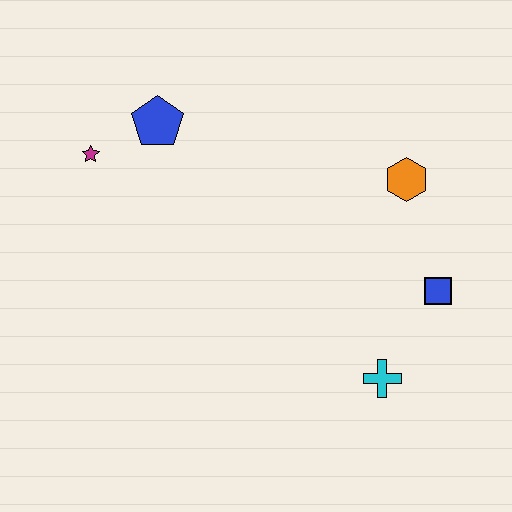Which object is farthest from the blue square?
The magenta star is farthest from the blue square.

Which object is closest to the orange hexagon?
The blue square is closest to the orange hexagon.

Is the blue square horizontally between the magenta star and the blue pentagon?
No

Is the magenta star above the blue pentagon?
No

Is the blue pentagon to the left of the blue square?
Yes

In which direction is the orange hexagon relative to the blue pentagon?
The orange hexagon is to the right of the blue pentagon.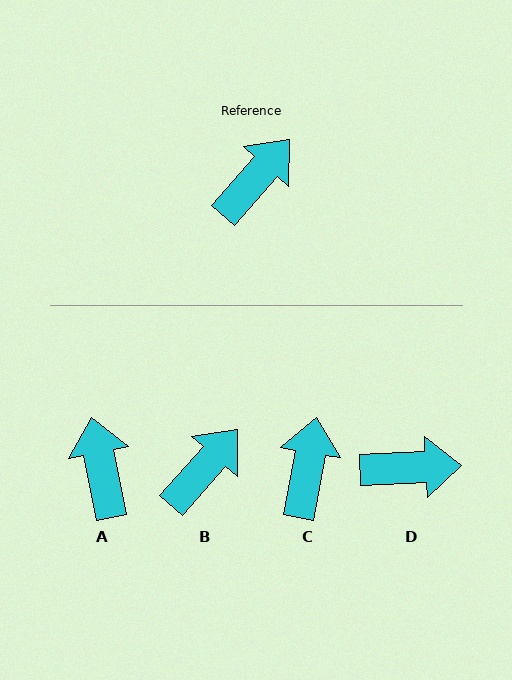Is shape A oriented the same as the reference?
No, it is off by about 52 degrees.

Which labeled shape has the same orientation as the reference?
B.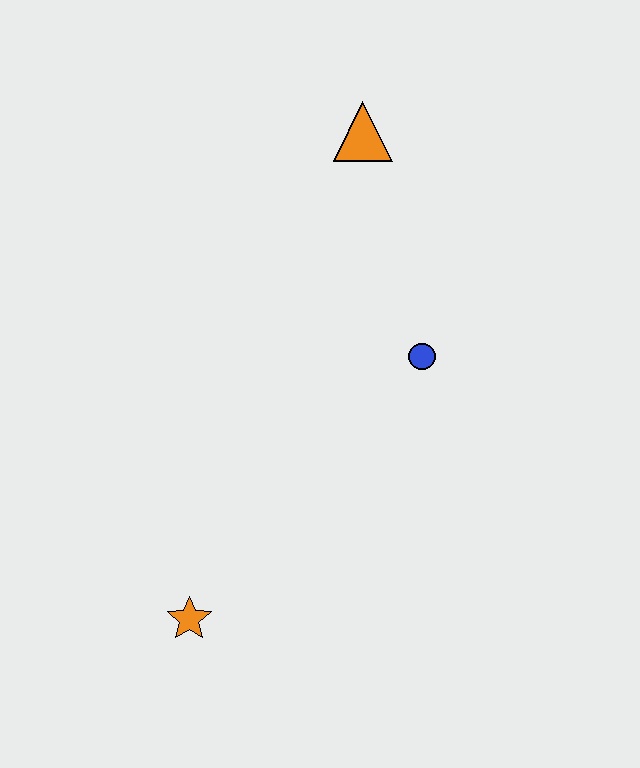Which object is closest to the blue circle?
The orange triangle is closest to the blue circle.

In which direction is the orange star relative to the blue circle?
The orange star is below the blue circle.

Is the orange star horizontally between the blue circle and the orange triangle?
No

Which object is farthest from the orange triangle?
The orange star is farthest from the orange triangle.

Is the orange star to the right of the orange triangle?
No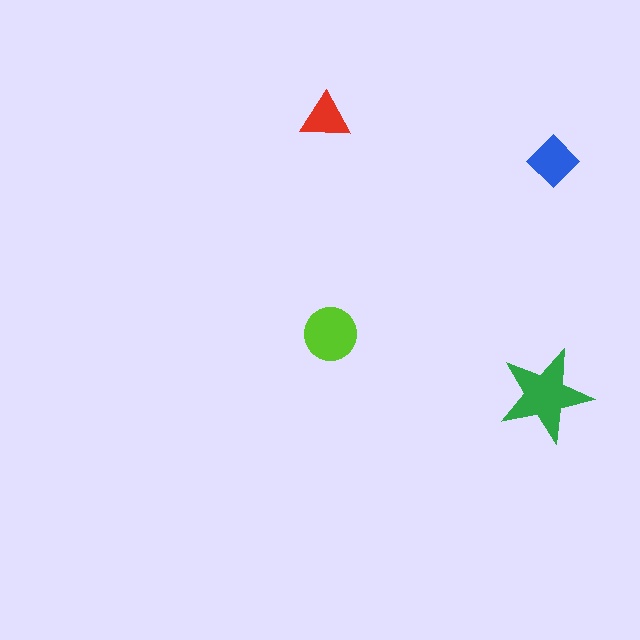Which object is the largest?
The green star.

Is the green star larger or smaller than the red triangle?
Larger.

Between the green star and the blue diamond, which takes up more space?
The green star.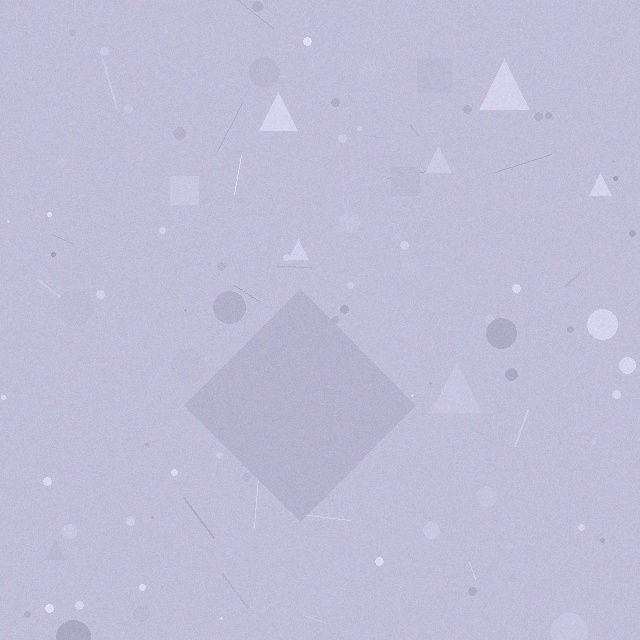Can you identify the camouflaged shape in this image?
The camouflaged shape is a diamond.